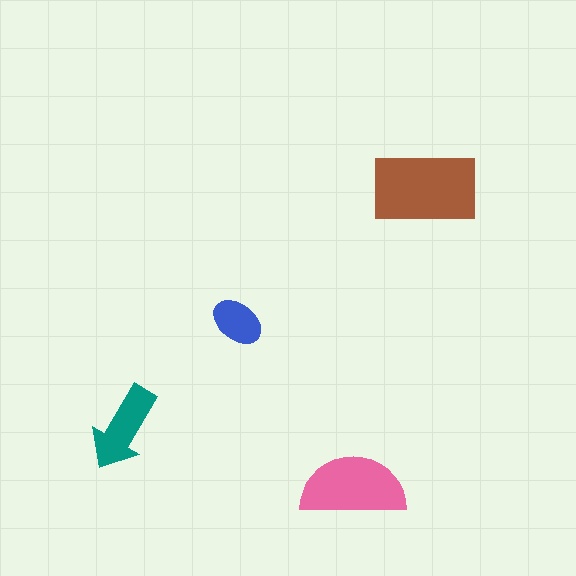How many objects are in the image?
There are 4 objects in the image.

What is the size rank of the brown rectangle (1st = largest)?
1st.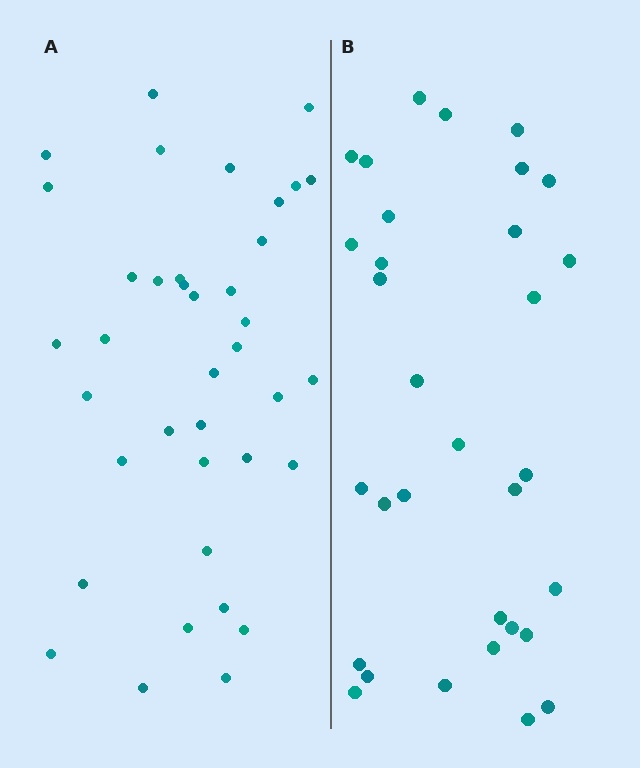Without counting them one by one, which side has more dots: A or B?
Region A (the left region) has more dots.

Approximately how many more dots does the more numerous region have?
Region A has about 6 more dots than region B.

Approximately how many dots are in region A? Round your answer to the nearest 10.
About 40 dots. (The exact count is 38, which rounds to 40.)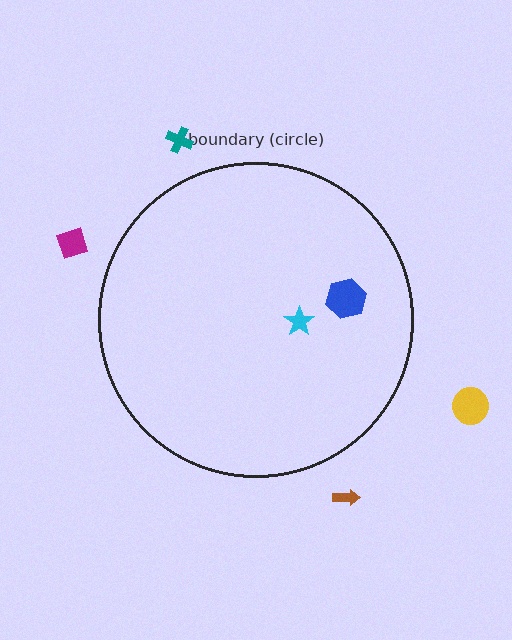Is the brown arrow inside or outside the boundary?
Outside.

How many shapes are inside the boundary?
2 inside, 4 outside.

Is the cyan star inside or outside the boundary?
Inside.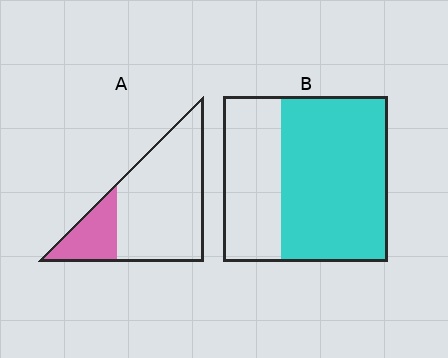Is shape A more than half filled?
No.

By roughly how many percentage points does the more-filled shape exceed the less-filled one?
By roughly 40 percentage points (B over A).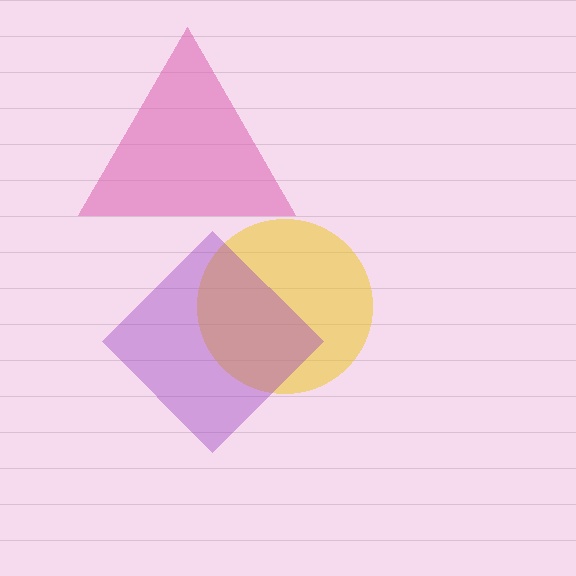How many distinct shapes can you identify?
There are 3 distinct shapes: a yellow circle, a purple diamond, a pink triangle.